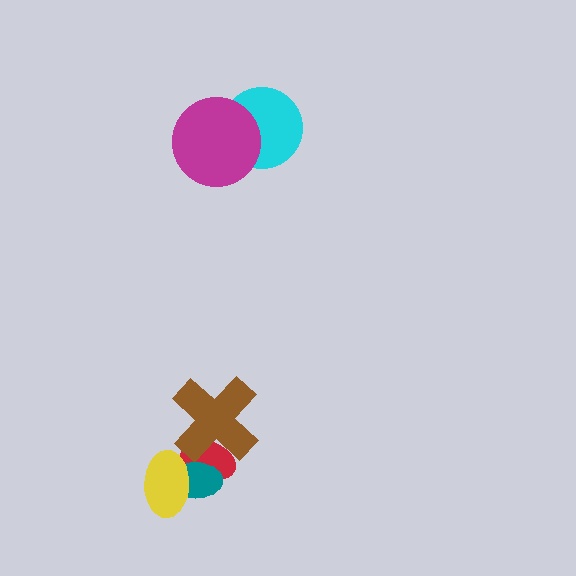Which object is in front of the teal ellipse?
The yellow ellipse is in front of the teal ellipse.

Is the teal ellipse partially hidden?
Yes, it is partially covered by another shape.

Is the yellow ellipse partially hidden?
No, no other shape covers it.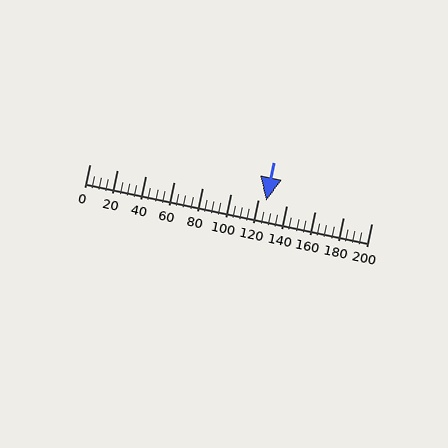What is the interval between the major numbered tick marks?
The major tick marks are spaced 20 units apart.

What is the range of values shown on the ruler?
The ruler shows values from 0 to 200.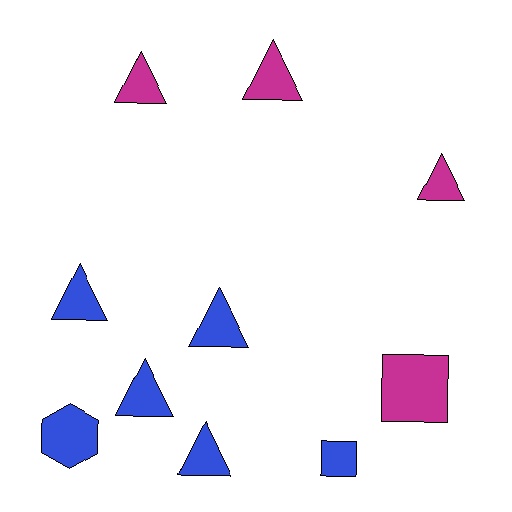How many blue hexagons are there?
There is 1 blue hexagon.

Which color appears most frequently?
Blue, with 6 objects.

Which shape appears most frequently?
Triangle, with 7 objects.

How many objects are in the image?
There are 10 objects.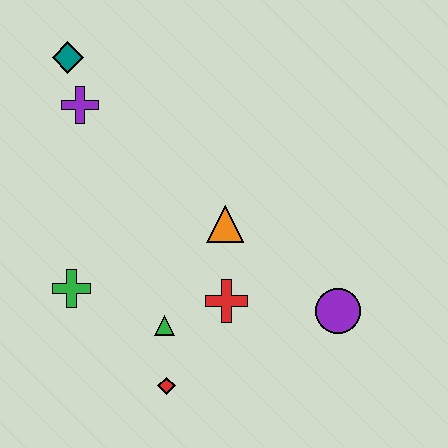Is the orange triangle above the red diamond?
Yes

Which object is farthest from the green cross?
The purple circle is farthest from the green cross.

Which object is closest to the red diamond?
The green triangle is closest to the red diamond.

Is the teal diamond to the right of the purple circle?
No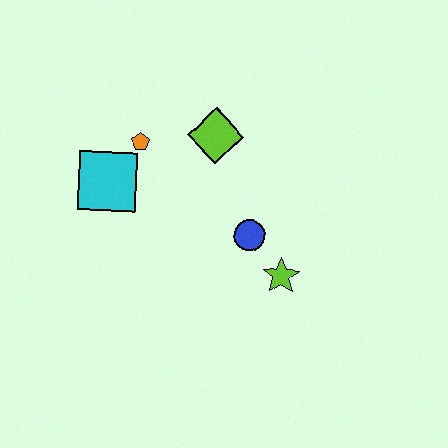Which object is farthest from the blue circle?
The cyan square is farthest from the blue circle.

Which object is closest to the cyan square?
The orange pentagon is closest to the cyan square.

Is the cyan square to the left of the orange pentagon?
Yes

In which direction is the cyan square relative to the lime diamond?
The cyan square is to the left of the lime diamond.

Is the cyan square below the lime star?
No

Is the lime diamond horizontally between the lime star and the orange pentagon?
Yes